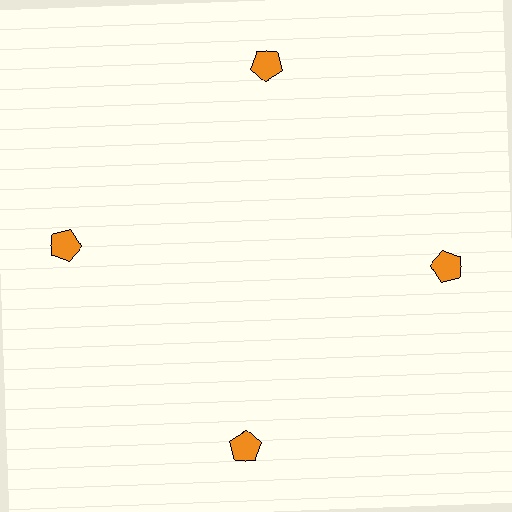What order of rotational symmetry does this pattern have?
This pattern has 4-fold rotational symmetry.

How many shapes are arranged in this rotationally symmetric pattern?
There are 4 shapes, arranged in 4 groups of 1.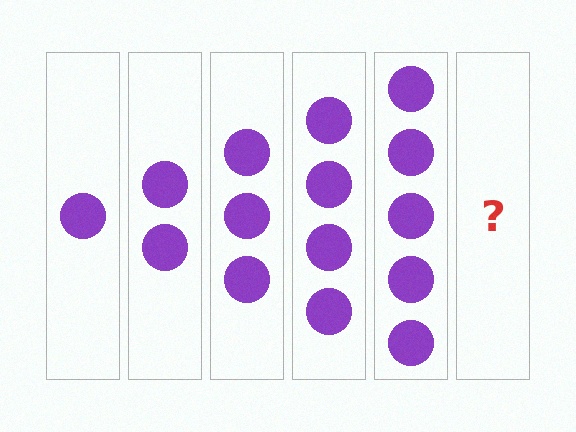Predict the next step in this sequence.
The next step is 6 circles.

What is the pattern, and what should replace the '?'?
The pattern is that each step adds one more circle. The '?' should be 6 circles.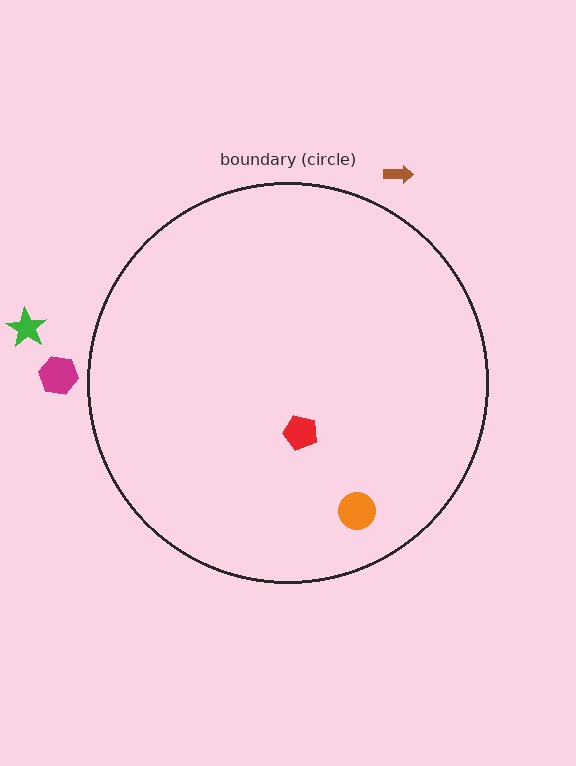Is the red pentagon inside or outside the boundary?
Inside.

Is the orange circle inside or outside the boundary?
Inside.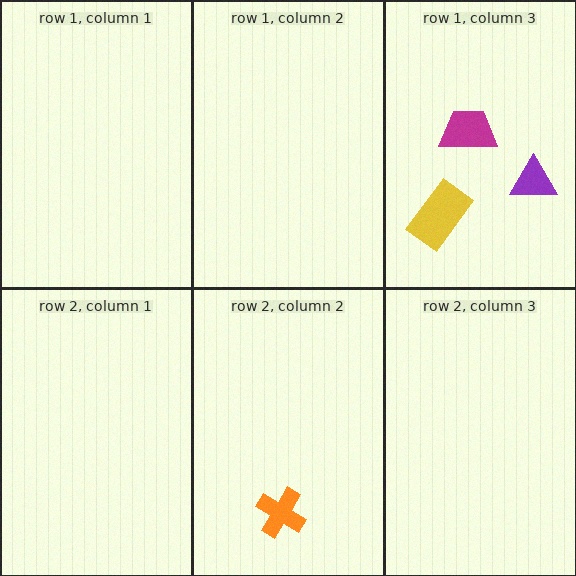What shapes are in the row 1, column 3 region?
The purple triangle, the yellow rectangle, the magenta trapezoid.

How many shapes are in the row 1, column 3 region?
3.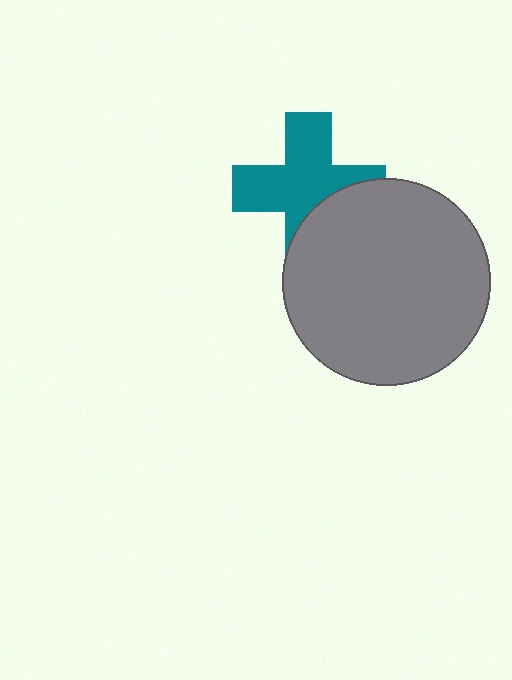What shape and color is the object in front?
The object in front is a gray circle.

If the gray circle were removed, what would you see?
You would see the complete teal cross.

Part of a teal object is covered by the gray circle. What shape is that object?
It is a cross.